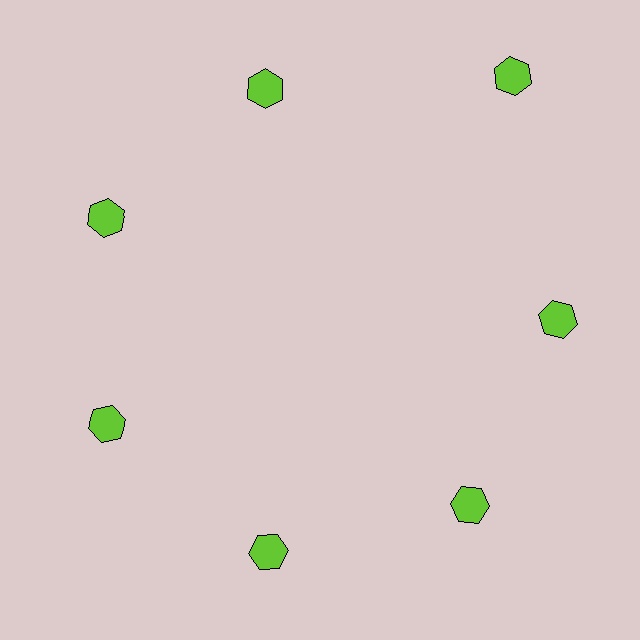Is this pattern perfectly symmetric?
No. The 7 lime hexagons are arranged in a ring, but one element near the 1 o'clock position is pushed outward from the center, breaking the 7-fold rotational symmetry.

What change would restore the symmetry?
The symmetry would be restored by moving it inward, back onto the ring so that all 7 hexagons sit at equal angles and equal distance from the center.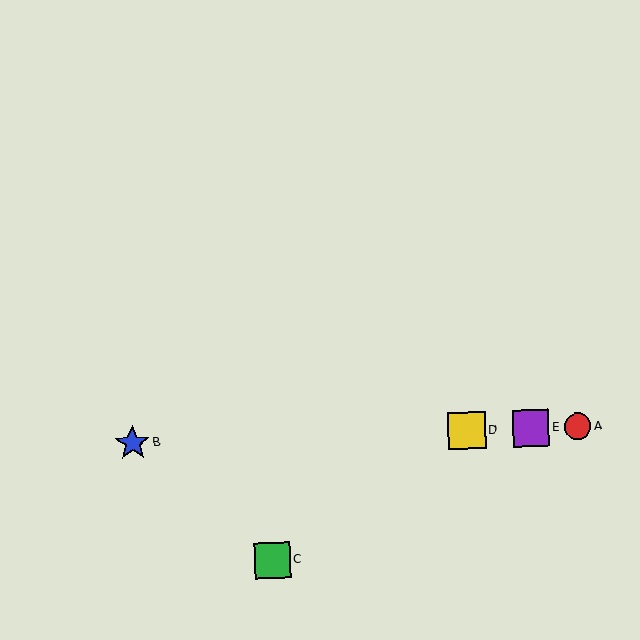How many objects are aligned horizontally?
4 objects (A, B, D, E) are aligned horizontally.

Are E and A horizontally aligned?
Yes, both are at y≈428.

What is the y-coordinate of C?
Object C is at y≈560.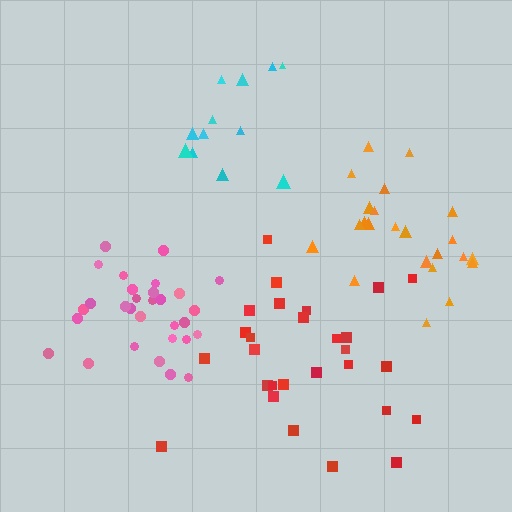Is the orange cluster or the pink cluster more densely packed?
Pink.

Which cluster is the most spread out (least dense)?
Orange.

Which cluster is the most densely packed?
Pink.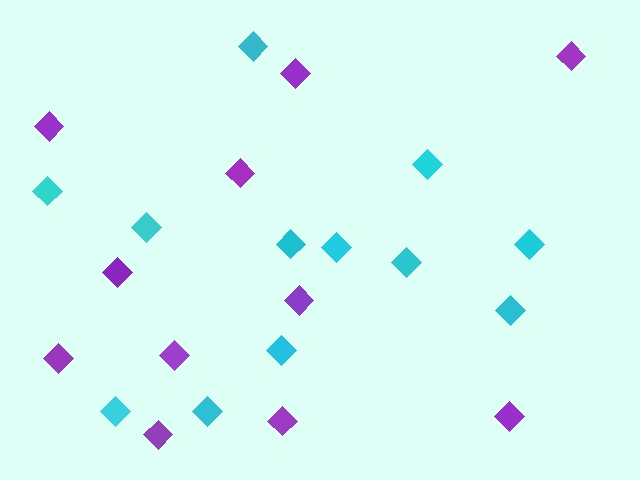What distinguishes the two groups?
There are 2 groups: one group of purple diamonds (11) and one group of cyan diamonds (12).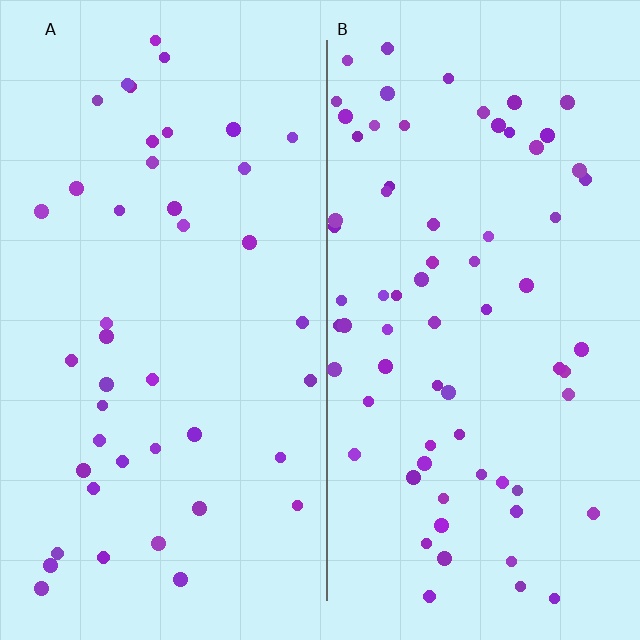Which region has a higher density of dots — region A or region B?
B (the right).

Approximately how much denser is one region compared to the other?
Approximately 1.7× — region B over region A.